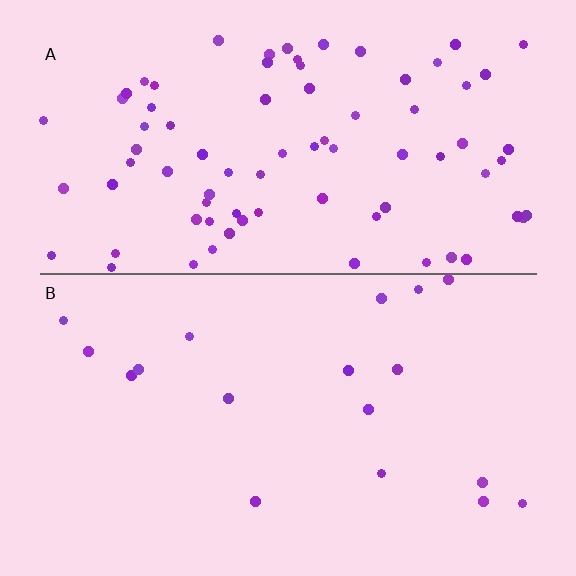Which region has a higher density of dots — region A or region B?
A (the top).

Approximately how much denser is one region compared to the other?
Approximately 4.4× — region A over region B.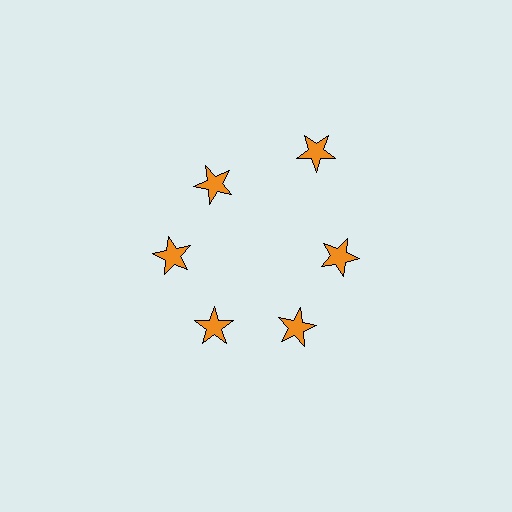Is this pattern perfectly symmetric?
No. The 6 orange stars are arranged in a ring, but one element near the 1 o'clock position is pushed outward from the center, breaking the 6-fold rotational symmetry.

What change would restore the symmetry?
The symmetry would be restored by moving it inward, back onto the ring so that all 6 stars sit at equal angles and equal distance from the center.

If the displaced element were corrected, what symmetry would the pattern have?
It would have 6-fold rotational symmetry — the pattern would map onto itself every 60 degrees.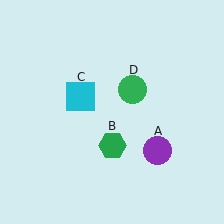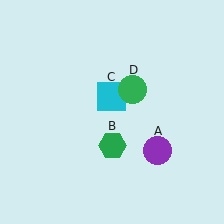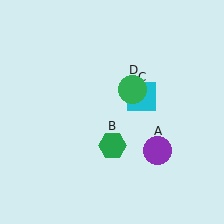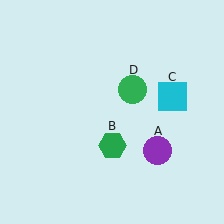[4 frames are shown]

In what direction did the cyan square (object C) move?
The cyan square (object C) moved right.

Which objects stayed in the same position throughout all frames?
Purple circle (object A) and green hexagon (object B) and green circle (object D) remained stationary.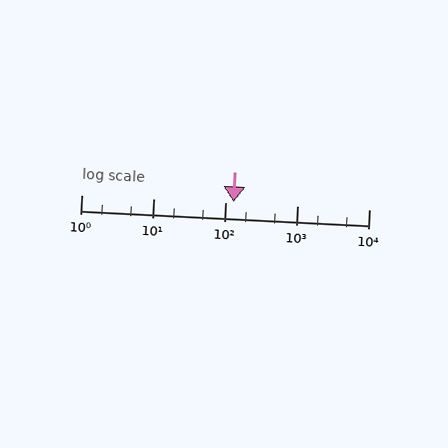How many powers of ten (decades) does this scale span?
The scale spans 4 decades, from 1 to 10000.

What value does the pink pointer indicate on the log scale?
The pointer indicates approximately 130.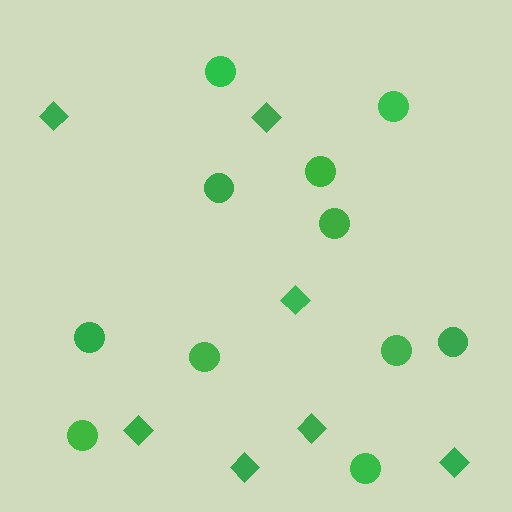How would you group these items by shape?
There are 2 groups: one group of diamonds (7) and one group of circles (11).